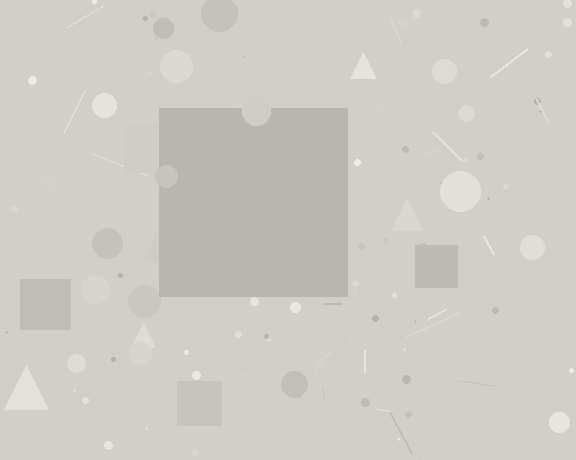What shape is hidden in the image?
A square is hidden in the image.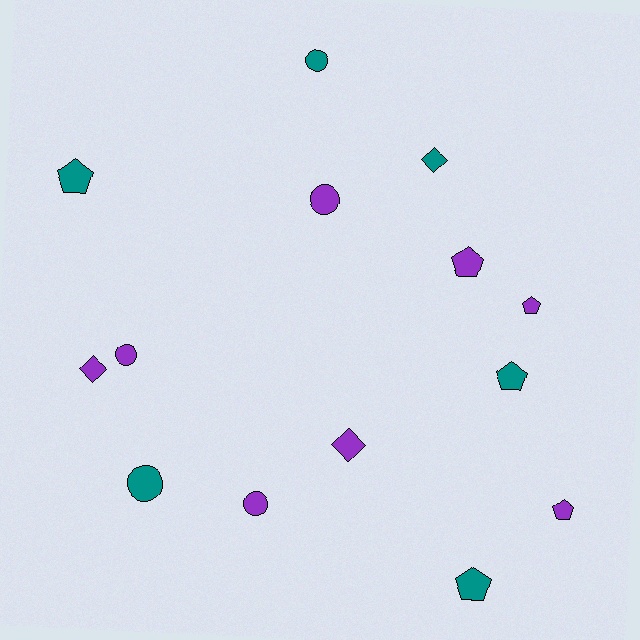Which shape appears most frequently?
Pentagon, with 6 objects.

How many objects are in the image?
There are 14 objects.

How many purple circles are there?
There are 3 purple circles.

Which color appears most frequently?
Purple, with 8 objects.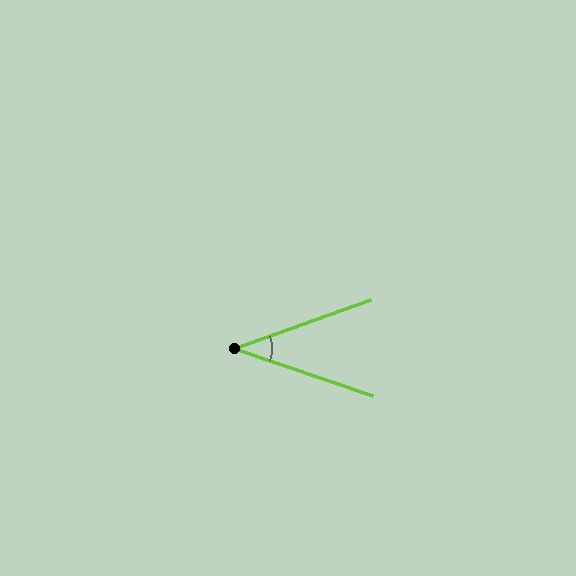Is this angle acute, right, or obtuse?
It is acute.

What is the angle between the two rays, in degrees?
Approximately 38 degrees.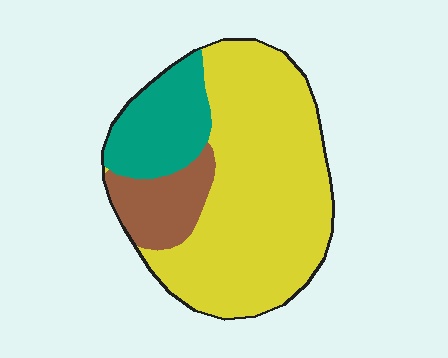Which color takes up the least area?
Brown, at roughly 15%.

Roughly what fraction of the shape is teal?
Teal takes up about one fifth (1/5) of the shape.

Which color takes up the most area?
Yellow, at roughly 65%.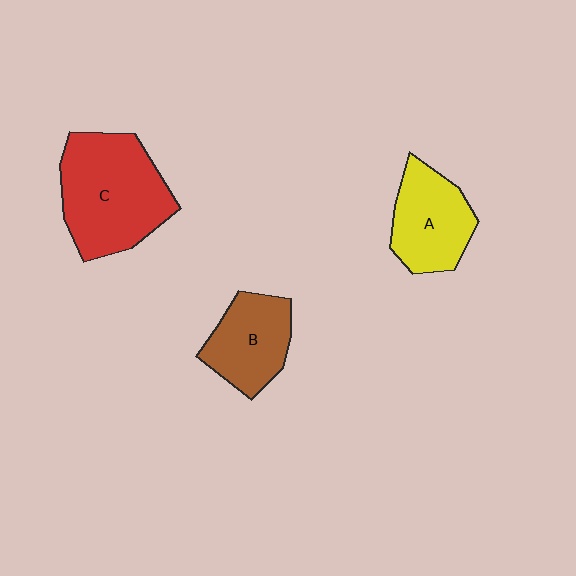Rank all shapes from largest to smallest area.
From largest to smallest: C (red), A (yellow), B (brown).